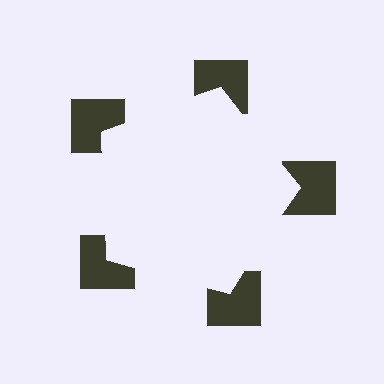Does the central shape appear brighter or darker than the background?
It typically appears slightly brighter than the background, even though no actual brightness change is drawn.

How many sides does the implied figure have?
5 sides.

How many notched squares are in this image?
There are 5 — one at each vertex of the illusory pentagon.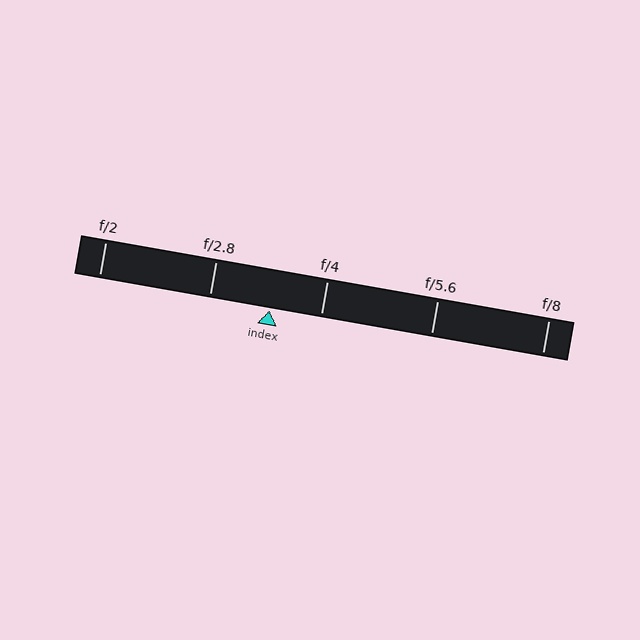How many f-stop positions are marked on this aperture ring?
There are 5 f-stop positions marked.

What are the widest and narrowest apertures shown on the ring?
The widest aperture shown is f/2 and the narrowest is f/8.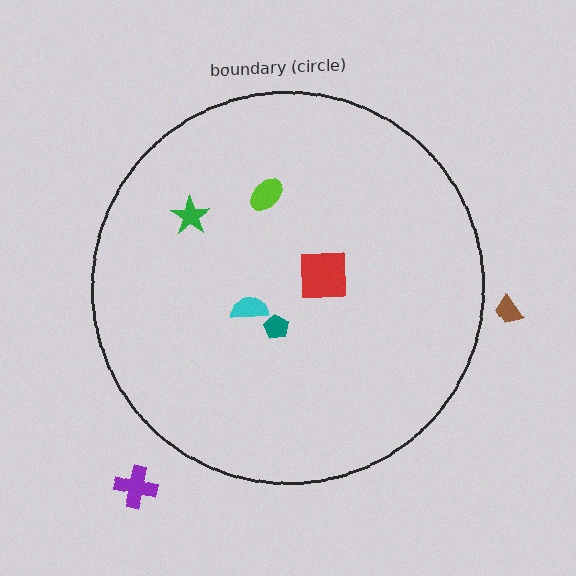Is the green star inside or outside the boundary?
Inside.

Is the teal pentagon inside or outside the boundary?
Inside.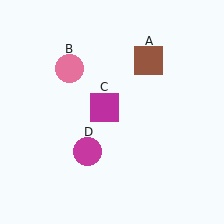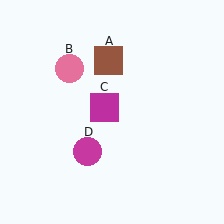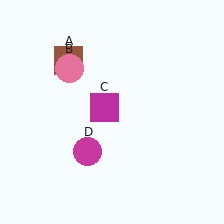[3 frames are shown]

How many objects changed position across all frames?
1 object changed position: brown square (object A).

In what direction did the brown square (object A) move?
The brown square (object A) moved left.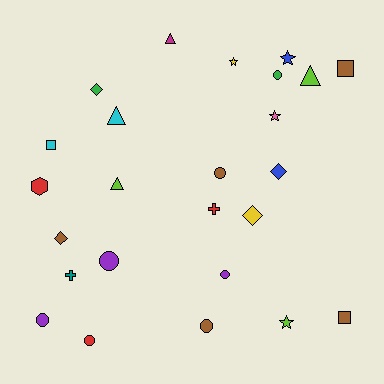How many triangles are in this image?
There are 4 triangles.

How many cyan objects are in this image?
There are 2 cyan objects.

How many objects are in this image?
There are 25 objects.